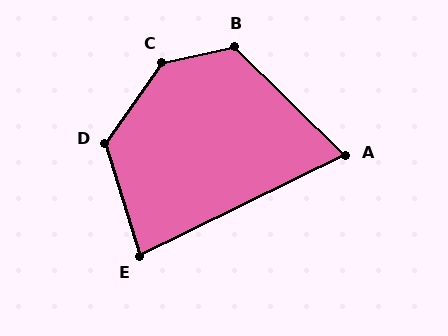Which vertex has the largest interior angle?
C, at approximately 138 degrees.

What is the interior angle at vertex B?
Approximately 123 degrees (obtuse).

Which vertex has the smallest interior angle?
A, at approximately 71 degrees.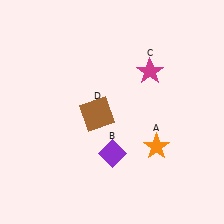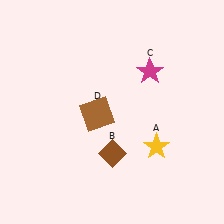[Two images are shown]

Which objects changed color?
A changed from orange to yellow. B changed from purple to brown.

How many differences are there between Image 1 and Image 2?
There are 2 differences between the two images.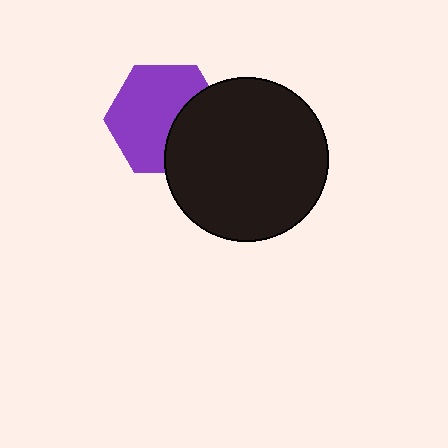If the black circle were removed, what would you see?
You would see the complete purple hexagon.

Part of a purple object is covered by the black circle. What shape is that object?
It is a hexagon.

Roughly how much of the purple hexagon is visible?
Most of it is visible (roughly 65%).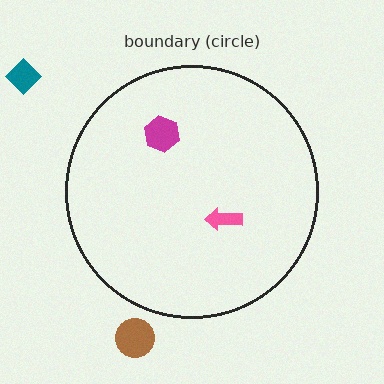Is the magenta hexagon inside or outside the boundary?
Inside.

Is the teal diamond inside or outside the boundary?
Outside.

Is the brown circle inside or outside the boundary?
Outside.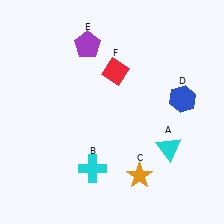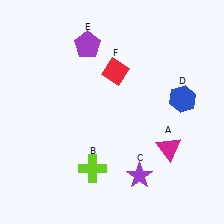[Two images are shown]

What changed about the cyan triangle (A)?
In Image 1, A is cyan. In Image 2, it changed to magenta.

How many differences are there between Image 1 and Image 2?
There are 3 differences between the two images.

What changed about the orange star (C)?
In Image 1, C is orange. In Image 2, it changed to purple.